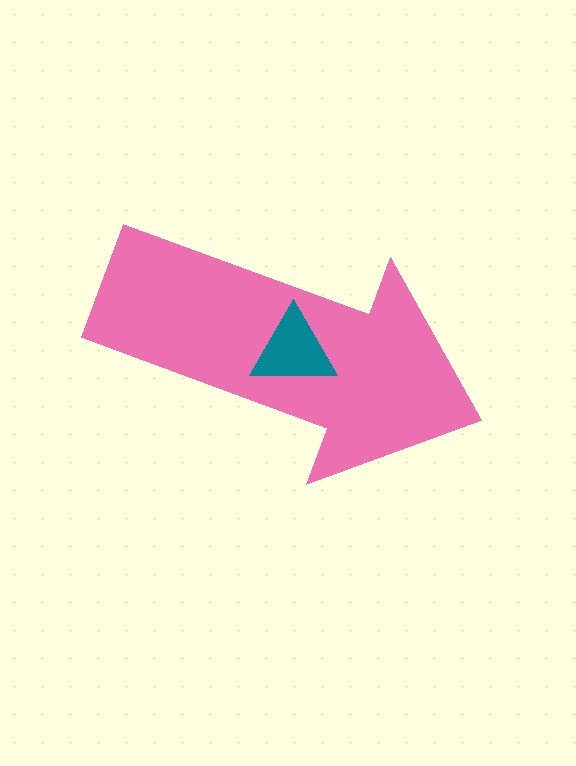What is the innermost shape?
The teal triangle.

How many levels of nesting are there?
2.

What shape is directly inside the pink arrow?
The teal triangle.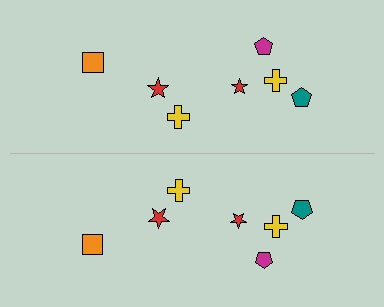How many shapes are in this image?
There are 14 shapes in this image.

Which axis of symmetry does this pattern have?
The pattern has a horizontal axis of symmetry running through the center of the image.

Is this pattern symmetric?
Yes, this pattern has bilateral (reflection) symmetry.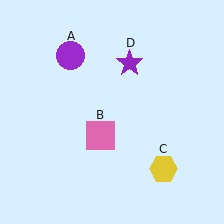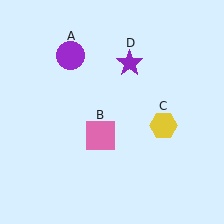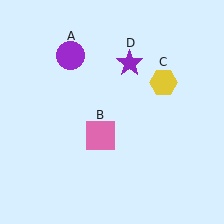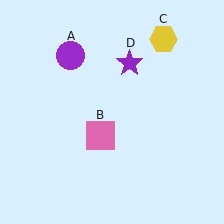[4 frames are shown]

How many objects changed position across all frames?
1 object changed position: yellow hexagon (object C).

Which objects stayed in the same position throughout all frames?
Purple circle (object A) and pink square (object B) and purple star (object D) remained stationary.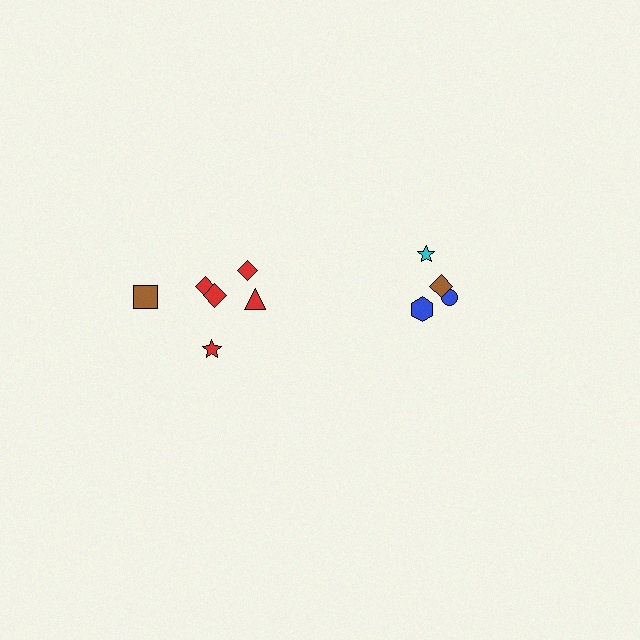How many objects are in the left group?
There are 6 objects.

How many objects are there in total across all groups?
There are 10 objects.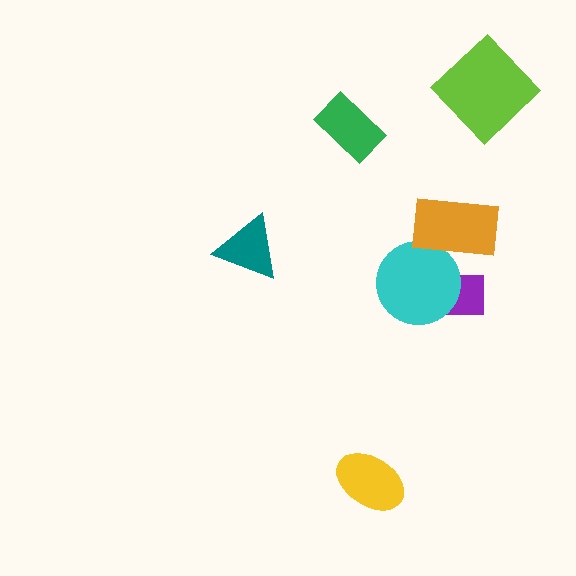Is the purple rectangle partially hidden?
Yes, it is partially covered by another shape.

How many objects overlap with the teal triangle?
0 objects overlap with the teal triangle.